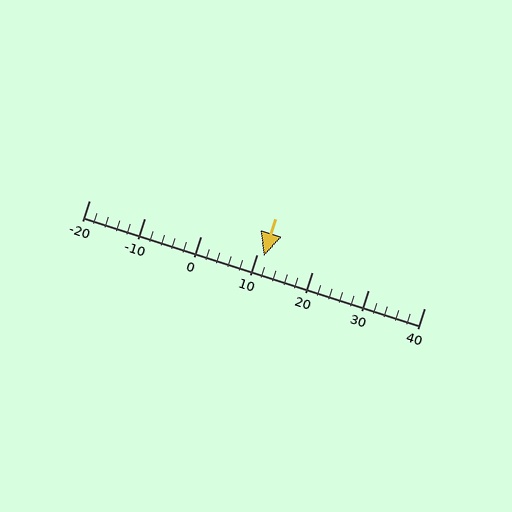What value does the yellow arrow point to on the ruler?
The yellow arrow points to approximately 11.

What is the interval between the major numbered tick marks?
The major tick marks are spaced 10 units apart.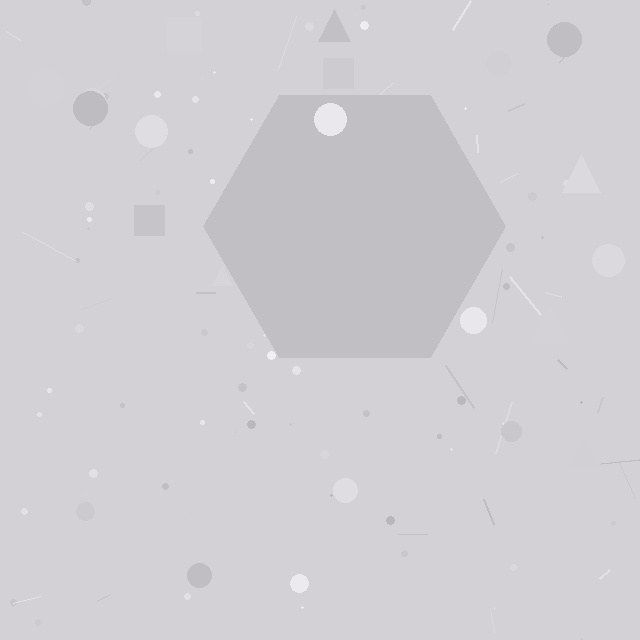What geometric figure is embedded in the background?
A hexagon is embedded in the background.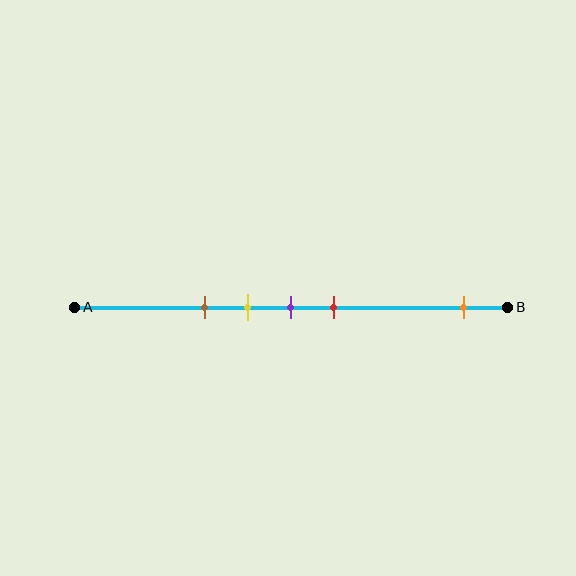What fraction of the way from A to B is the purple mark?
The purple mark is approximately 50% (0.5) of the way from A to B.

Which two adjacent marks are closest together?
The yellow and purple marks are the closest adjacent pair.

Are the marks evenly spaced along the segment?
No, the marks are not evenly spaced.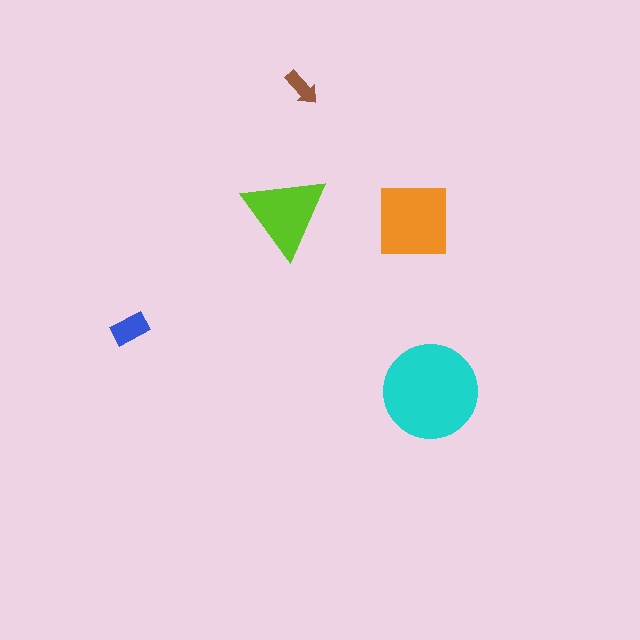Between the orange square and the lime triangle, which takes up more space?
The orange square.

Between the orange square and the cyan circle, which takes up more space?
The cyan circle.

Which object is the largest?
The cyan circle.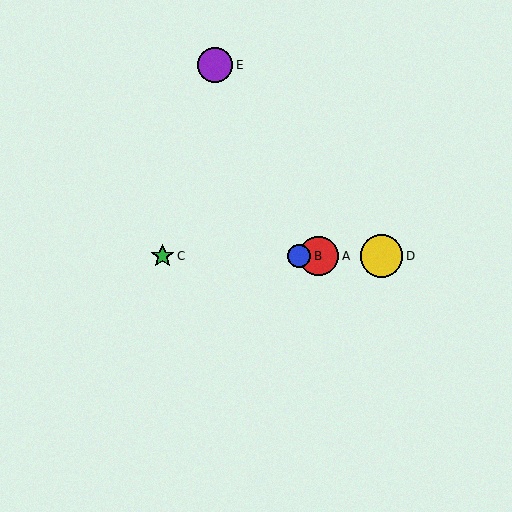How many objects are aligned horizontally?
4 objects (A, B, C, D) are aligned horizontally.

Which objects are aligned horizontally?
Objects A, B, C, D are aligned horizontally.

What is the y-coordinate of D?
Object D is at y≈256.